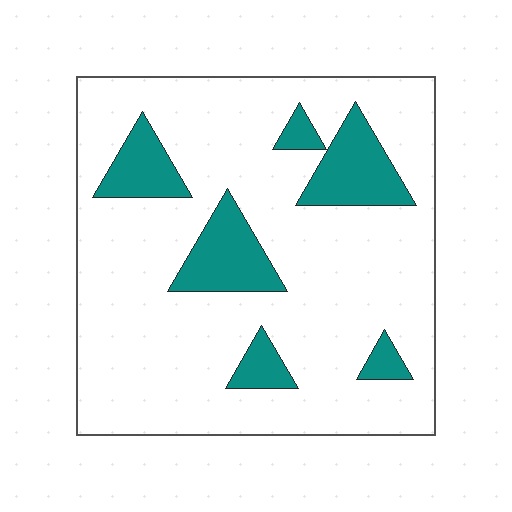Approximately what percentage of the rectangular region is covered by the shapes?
Approximately 15%.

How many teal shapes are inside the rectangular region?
6.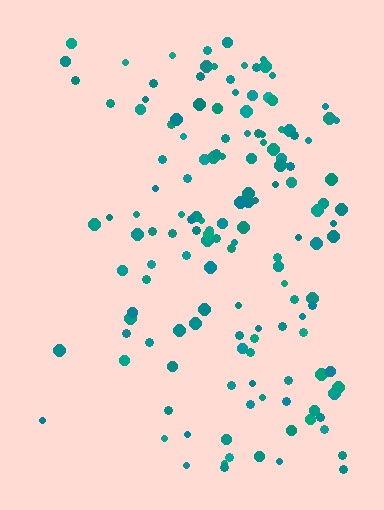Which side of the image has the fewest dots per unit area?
The left.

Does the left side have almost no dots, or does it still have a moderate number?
Still a moderate number, just noticeably fewer than the right.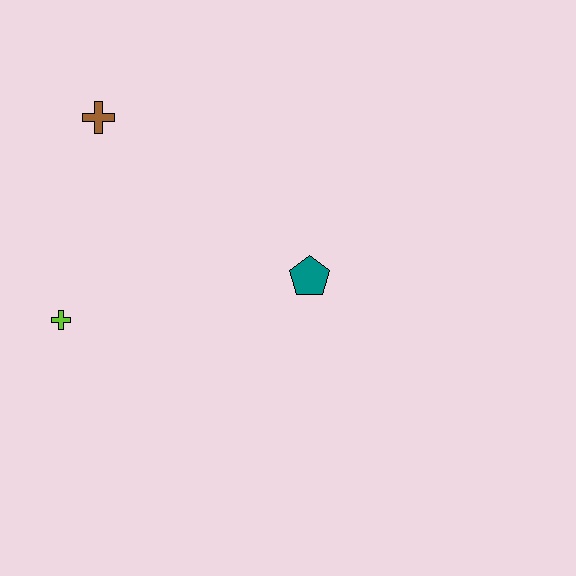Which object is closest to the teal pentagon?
The lime cross is closest to the teal pentagon.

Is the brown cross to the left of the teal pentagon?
Yes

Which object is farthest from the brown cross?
The teal pentagon is farthest from the brown cross.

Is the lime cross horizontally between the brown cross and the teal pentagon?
No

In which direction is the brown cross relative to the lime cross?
The brown cross is above the lime cross.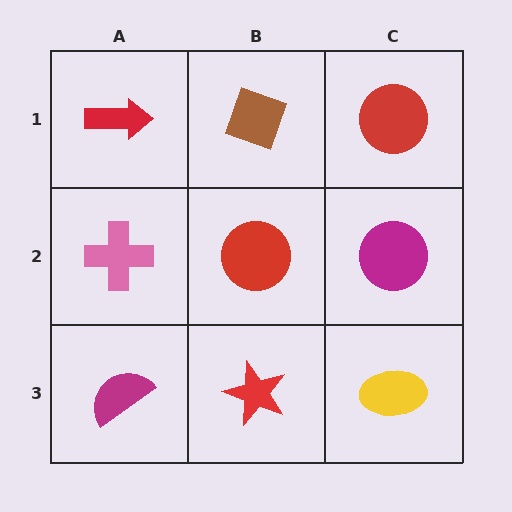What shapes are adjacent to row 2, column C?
A red circle (row 1, column C), a yellow ellipse (row 3, column C), a red circle (row 2, column B).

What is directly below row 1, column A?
A pink cross.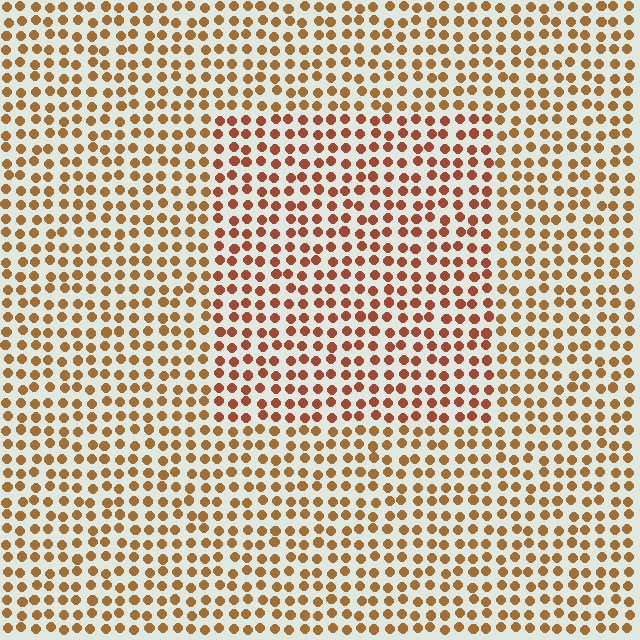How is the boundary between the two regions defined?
The boundary is defined purely by a slight shift in hue (about 21 degrees). Spacing, size, and orientation are identical on both sides.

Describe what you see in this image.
The image is filled with small brown elements in a uniform arrangement. A rectangle-shaped region is visible where the elements are tinted to a slightly different hue, forming a subtle color boundary.